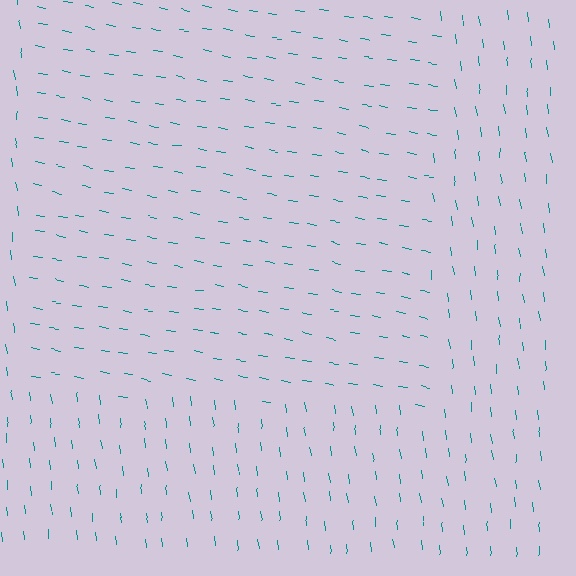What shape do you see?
I see a rectangle.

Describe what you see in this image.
The image is filled with small teal line segments. A rectangle region in the image has lines oriented differently from the surrounding lines, creating a visible texture boundary.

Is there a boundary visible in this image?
Yes, there is a texture boundary formed by a change in line orientation.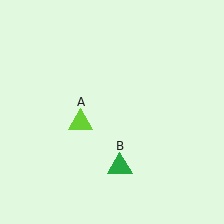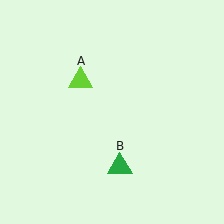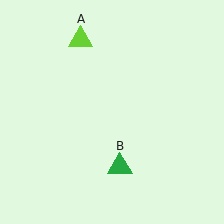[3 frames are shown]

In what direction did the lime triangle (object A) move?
The lime triangle (object A) moved up.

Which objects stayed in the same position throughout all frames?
Green triangle (object B) remained stationary.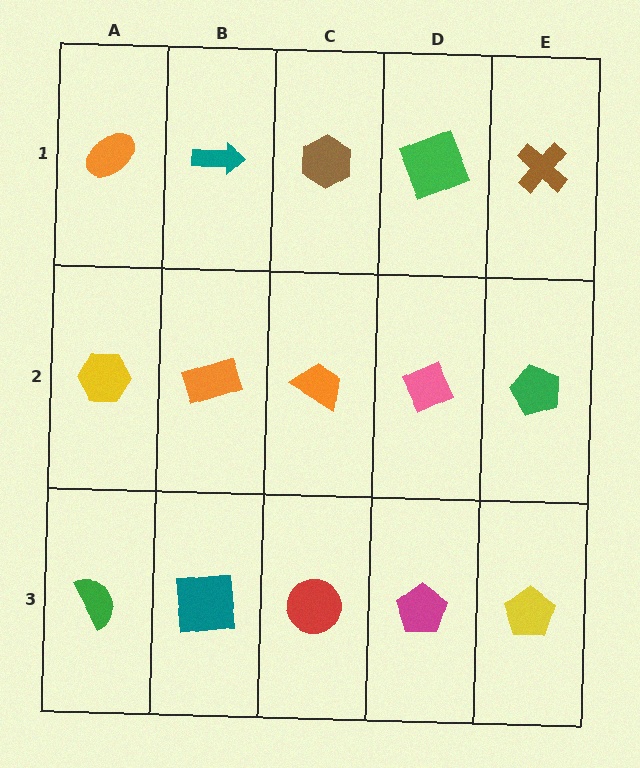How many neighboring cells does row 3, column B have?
3.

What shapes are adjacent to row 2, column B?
A teal arrow (row 1, column B), a teal square (row 3, column B), a yellow hexagon (row 2, column A), an orange trapezoid (row 2, column C).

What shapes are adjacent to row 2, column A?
An orange ellipse (row 1, column A), a green semicircle (row 3, column A), an orange rectangle (row 2, column B).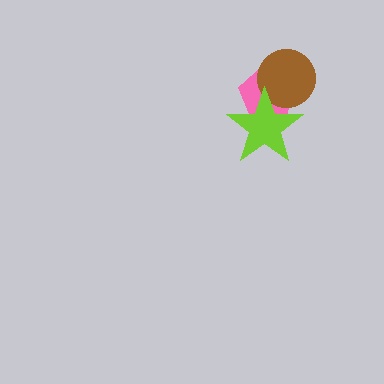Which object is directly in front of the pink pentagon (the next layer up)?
The brown circle is directly in front of the pink pentagon.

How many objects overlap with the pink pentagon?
2 objects overlap with the pink pentagon.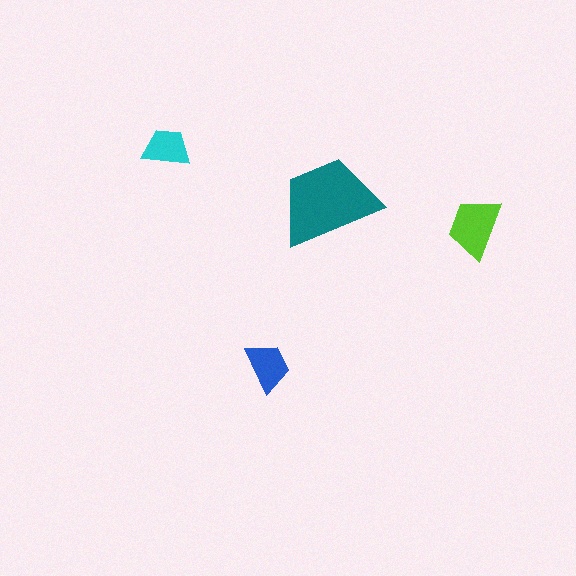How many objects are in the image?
There are 4 objects in the image.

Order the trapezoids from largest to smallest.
the teal one, the lime one, the blue one, the cyan one.